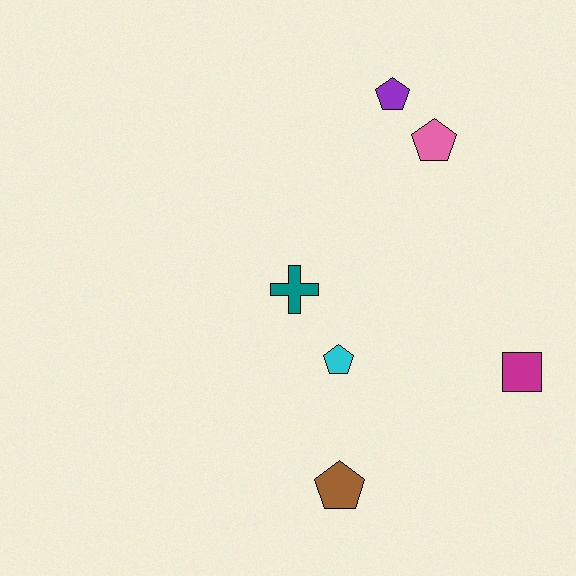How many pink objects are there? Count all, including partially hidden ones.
There is 1 pink object.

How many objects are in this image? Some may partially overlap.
There are 6 objects.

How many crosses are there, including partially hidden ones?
There is 1 cross.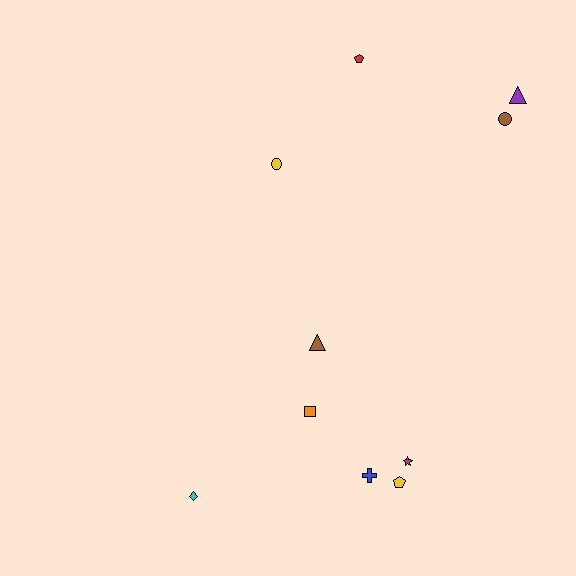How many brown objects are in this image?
There are 2 brown objects.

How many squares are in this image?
There is 1 square.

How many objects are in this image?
There are 10 objects.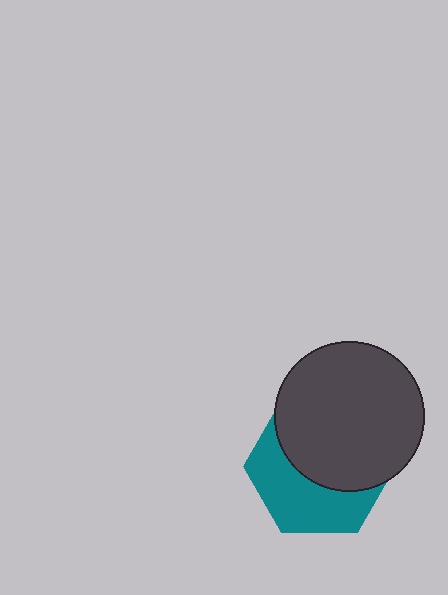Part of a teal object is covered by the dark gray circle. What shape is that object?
It is a hexagon.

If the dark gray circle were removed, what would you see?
You would see the complete teal hexagon.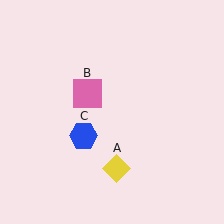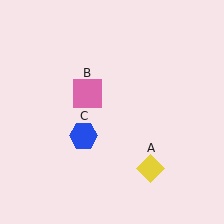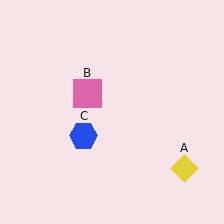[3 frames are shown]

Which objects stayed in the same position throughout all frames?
Pink square (object B) and blue hexagon (object C) remained stationary.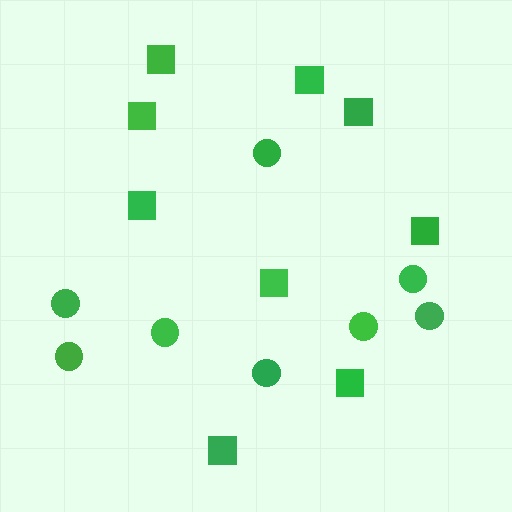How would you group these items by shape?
There are 2 groups: one group of squares (9) and one group of circles (8).